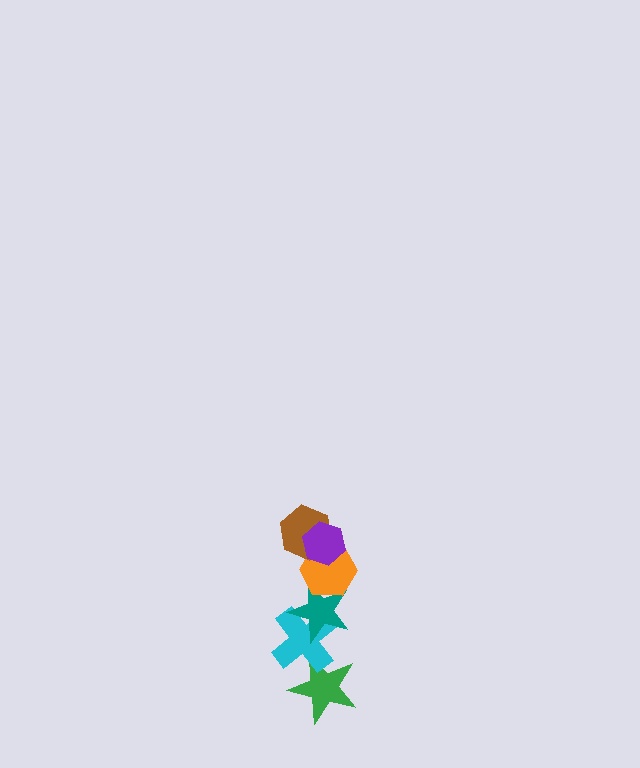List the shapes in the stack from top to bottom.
From top to bottom: the purple hexagon, the brown hexagon, the orange hexagon, the teal star, the cyan cross, the green star.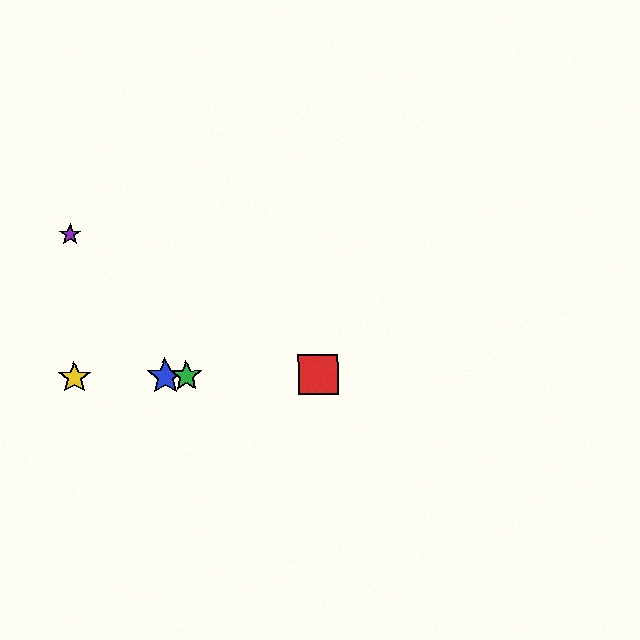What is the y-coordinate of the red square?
The red square is at y≈375.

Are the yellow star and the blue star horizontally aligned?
Yes, both are at y≈378.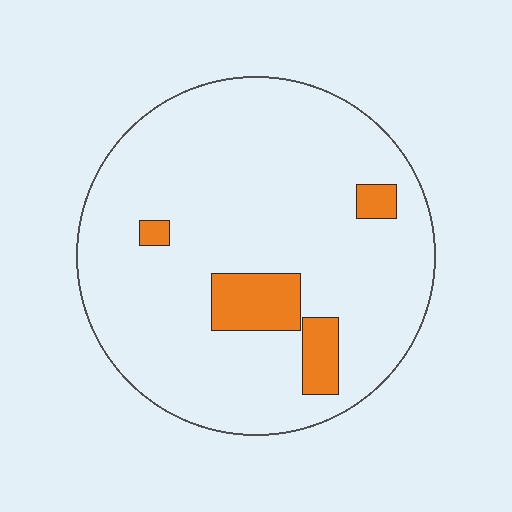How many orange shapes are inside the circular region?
4.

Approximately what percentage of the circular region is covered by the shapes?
Approximately 10%.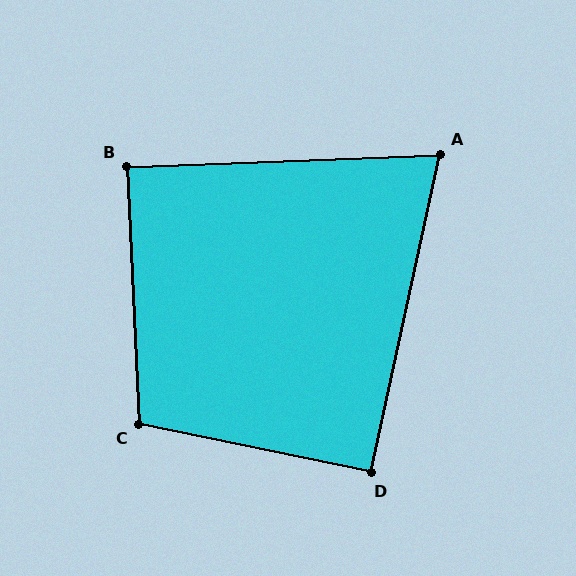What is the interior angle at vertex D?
Approximately 91 degrees (approximately right).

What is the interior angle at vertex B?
Approximately 89 degrees (approximately right).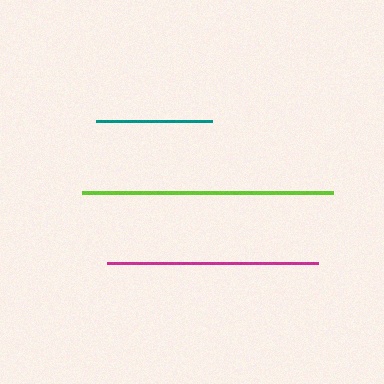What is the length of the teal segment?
The teal segment is approximately 117 pixels long.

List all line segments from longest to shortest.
From longest to shortest: lime, magenta, teal.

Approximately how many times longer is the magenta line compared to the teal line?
The magenta line is approximately 1.8 times the length of the teal line.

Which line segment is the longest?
The lime line is the longest at approximately 251 pixels.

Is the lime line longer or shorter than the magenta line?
The lime line is longer than the magenta line.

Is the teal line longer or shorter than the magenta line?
The magenta line is longer than the teal line.